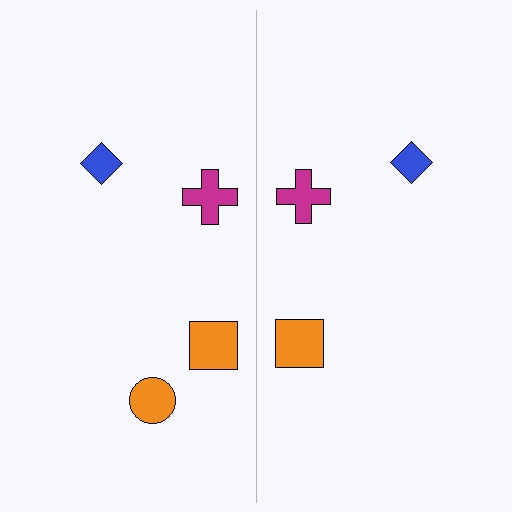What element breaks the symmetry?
A orange circle is missing from the right side.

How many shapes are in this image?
There are 7 shapes in this image.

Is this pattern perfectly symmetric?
No, the pattern is not perfectly symmetric. A orange circle is missing from the right side.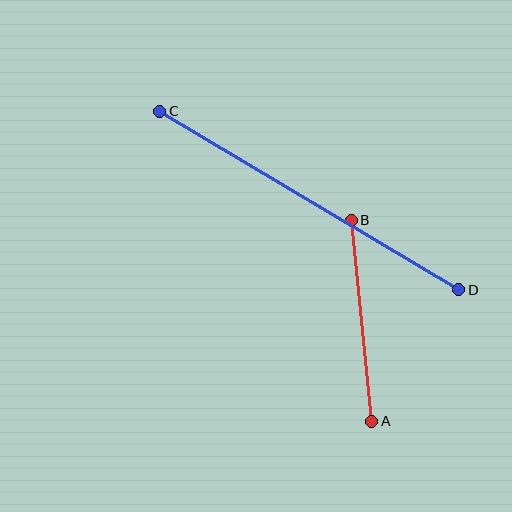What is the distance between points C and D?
The distance is approximately 348 pixels.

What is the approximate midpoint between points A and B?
The midpoint is at approximately (362, 321) pixels.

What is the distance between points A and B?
The distance is approximately 202 pixels.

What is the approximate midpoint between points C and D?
The midpoint is at approximately (309, 200) pixels.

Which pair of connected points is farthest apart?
Points C and D are farthest apart.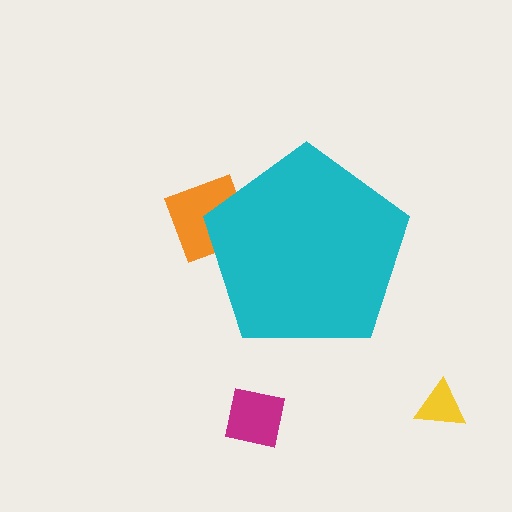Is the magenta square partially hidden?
No, the magenta square is fully visible.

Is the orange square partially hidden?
Yes, the orange square is partially hidden behind the cyan pentagon.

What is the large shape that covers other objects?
A cyan pentagon.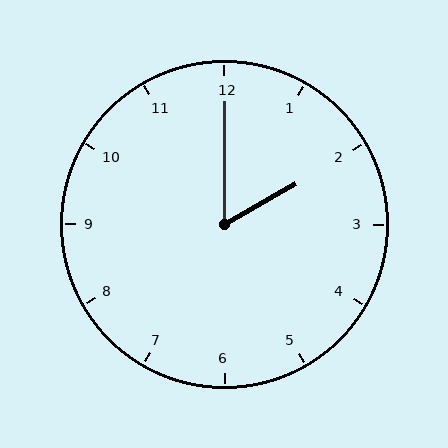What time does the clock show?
2:00.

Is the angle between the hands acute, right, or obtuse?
It is acute.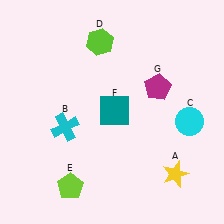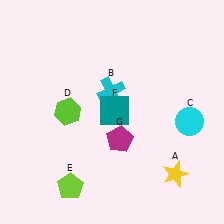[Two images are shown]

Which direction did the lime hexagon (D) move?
The lime hexagon (D) moved down.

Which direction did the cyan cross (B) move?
The cyan cross (B) moved right.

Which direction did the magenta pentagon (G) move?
The magenta pentagon (G) moved down.